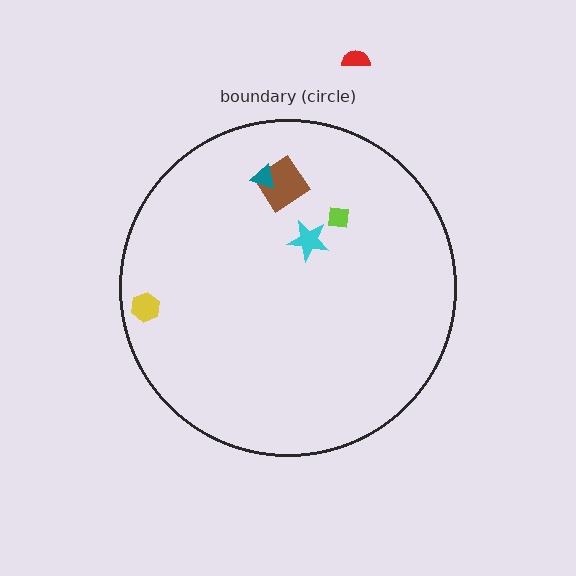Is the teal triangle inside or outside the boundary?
Inside.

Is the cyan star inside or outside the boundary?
Inside.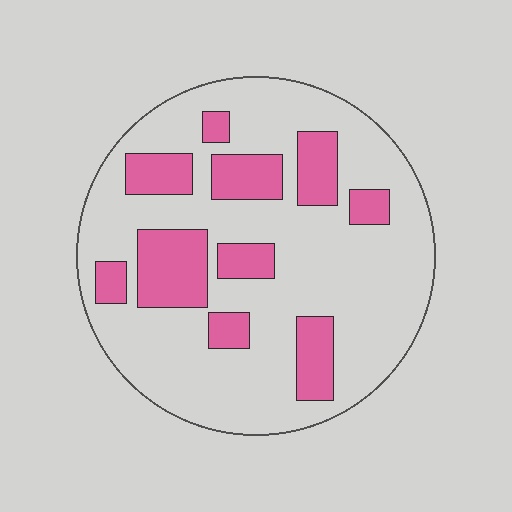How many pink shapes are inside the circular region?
10.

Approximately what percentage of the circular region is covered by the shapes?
Approximately 25%.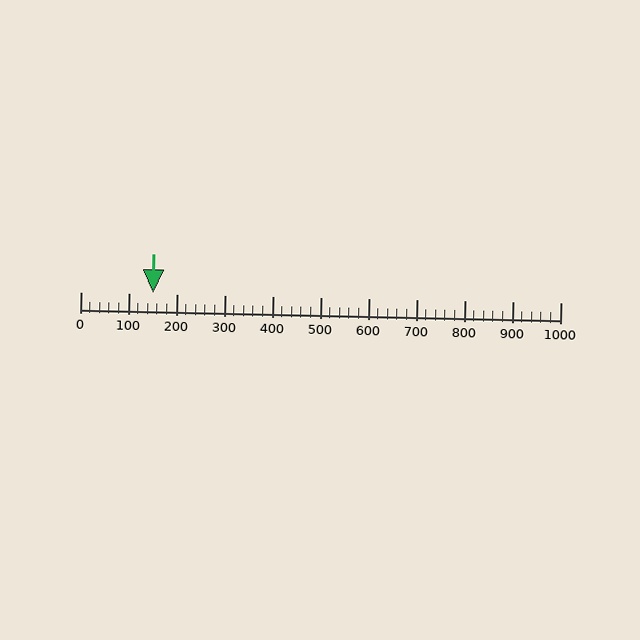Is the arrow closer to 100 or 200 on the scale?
The arrow is closer to 200.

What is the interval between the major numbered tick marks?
The major tick marks are spaced 100 units apart.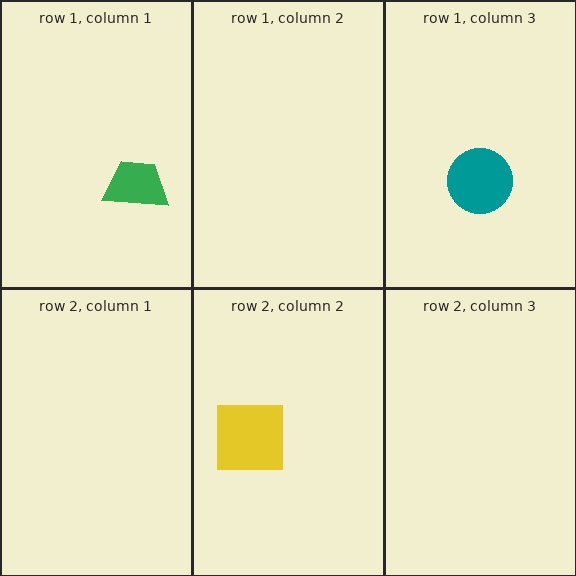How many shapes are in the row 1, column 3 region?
1.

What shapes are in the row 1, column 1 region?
The green trapezoid.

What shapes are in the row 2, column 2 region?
The yellow square.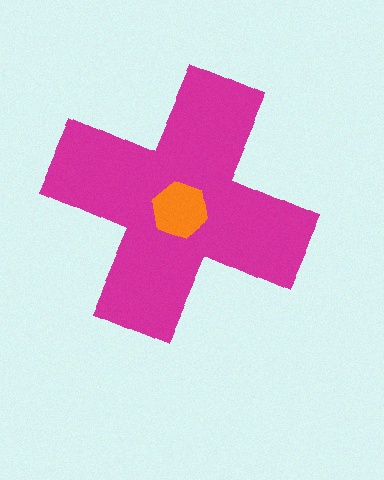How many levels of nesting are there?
2.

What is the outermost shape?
The magenta cross.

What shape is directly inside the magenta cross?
The orange hexagon.